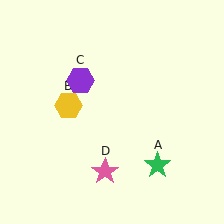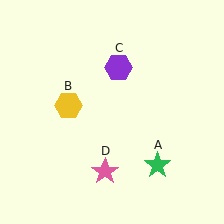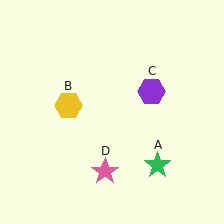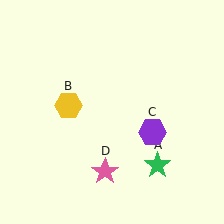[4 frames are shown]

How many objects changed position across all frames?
1 object changed position: purple hexagon (object C).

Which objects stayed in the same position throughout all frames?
Green star (object A) and yellow hexagon (object B) and pink star (object D) remained stationary.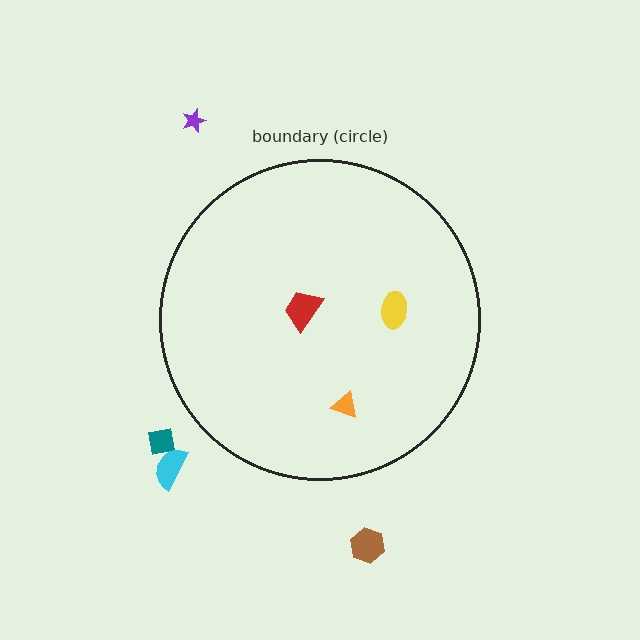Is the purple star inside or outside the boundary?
Outside.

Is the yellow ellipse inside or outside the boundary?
Inside.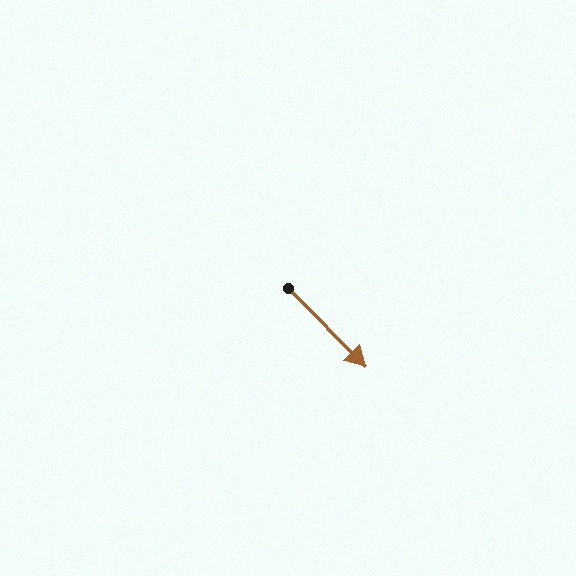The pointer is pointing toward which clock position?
Roughly 5 o'clock.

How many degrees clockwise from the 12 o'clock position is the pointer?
Approximately 135 degrees.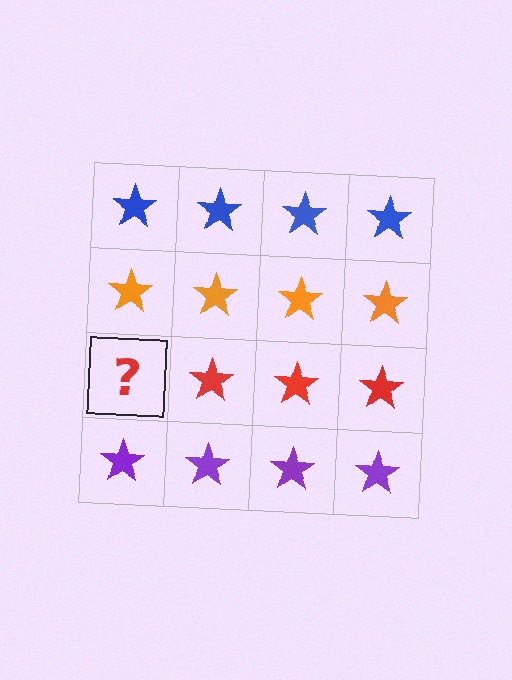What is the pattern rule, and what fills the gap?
The rule is that each row has a consistent color. The gap should be filled with a red star.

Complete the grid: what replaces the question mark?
The question mark should be replaced with a red star.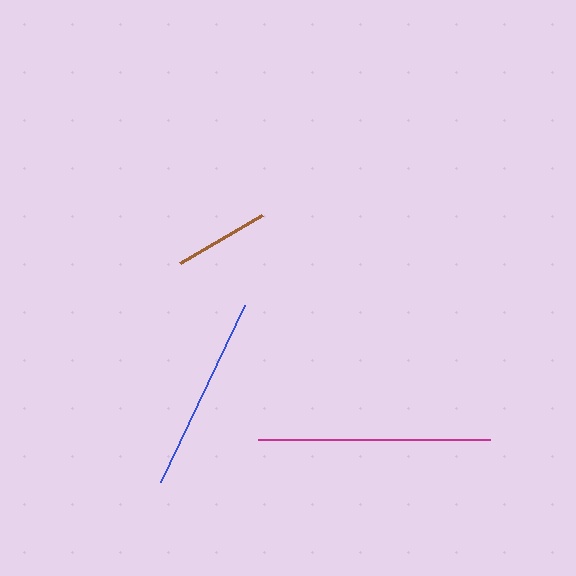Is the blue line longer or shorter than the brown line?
The blue line is longer than the brown line.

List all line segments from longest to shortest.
From longest to shortest: magenta, blue, brown.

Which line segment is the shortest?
The brown line is the shortest at approximately 94 pixels.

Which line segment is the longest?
The magenta line is the longest at approximately 232 pixels.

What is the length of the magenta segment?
The magenta segment is approximately 232 pixels long.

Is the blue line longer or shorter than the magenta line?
The magenta line is longer than the blue line.